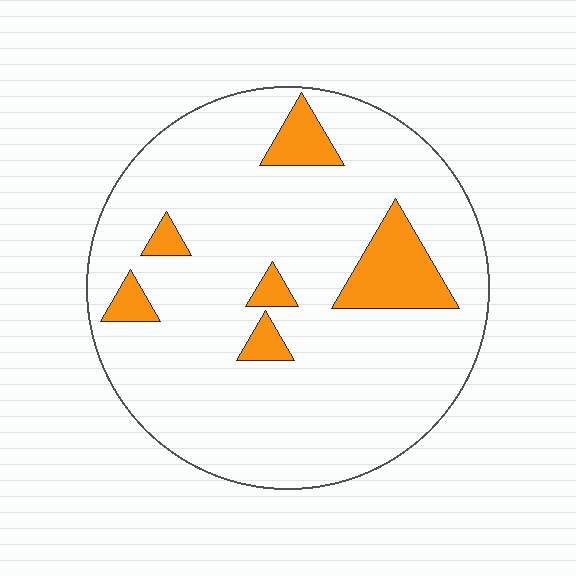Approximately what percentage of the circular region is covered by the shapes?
Approximately 15%.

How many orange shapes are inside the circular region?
6.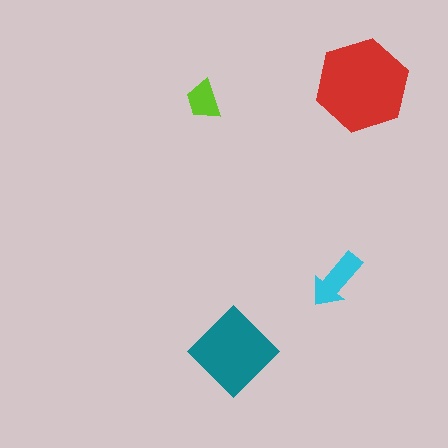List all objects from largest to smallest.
The red hexagon, the teal diamond, the cyan arrow, the lime trapezoid.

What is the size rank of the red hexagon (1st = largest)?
1st.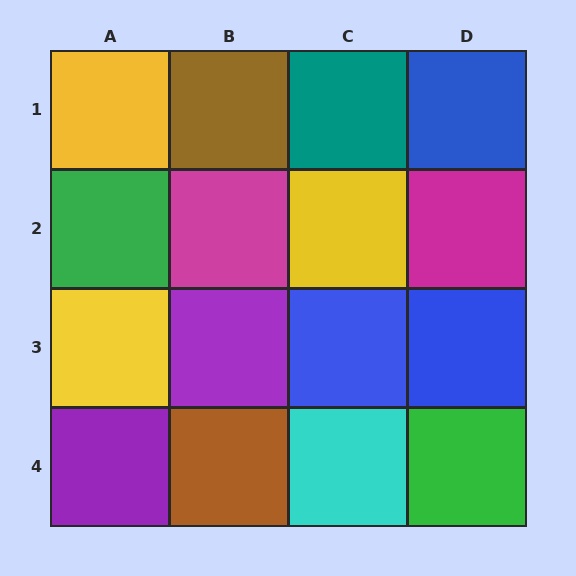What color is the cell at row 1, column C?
Teal.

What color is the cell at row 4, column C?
Cyan.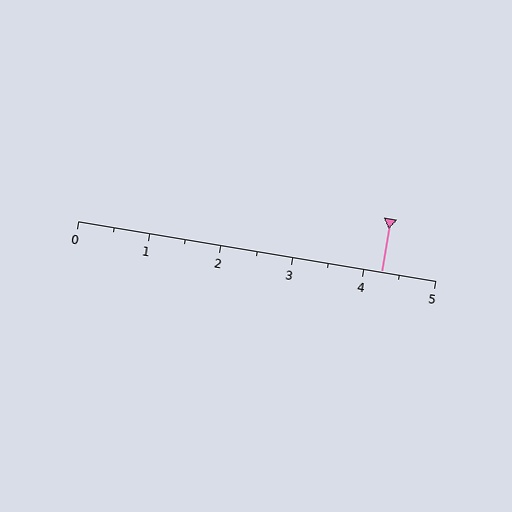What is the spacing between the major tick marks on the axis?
The major ticks are spaced 1 apart.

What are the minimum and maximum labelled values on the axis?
The axis runs from 0 to 5.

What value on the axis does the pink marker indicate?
The marker indicates approximately 4.2.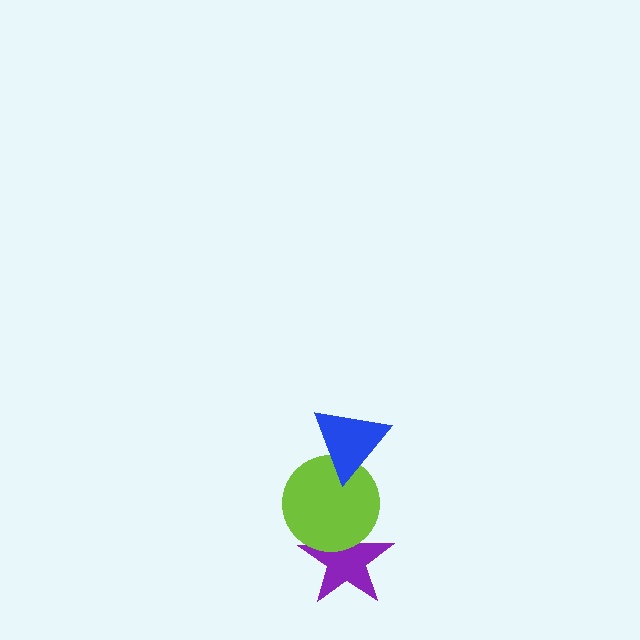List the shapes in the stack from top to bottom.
From top to bottom: the blue triangle, the lime circle, the purple star.